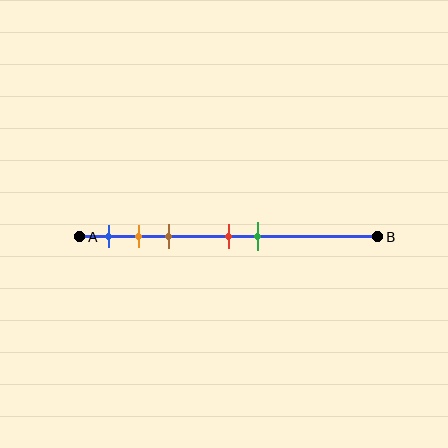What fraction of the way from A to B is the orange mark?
The orange mark is approximately 20% (0.2) of the way from A to B.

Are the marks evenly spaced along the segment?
No, the marks are not evenly spaced.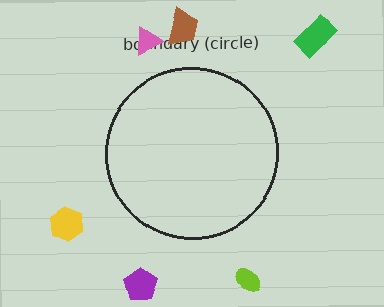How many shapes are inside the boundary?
0 inside, 6 outside.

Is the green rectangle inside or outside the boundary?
Outside.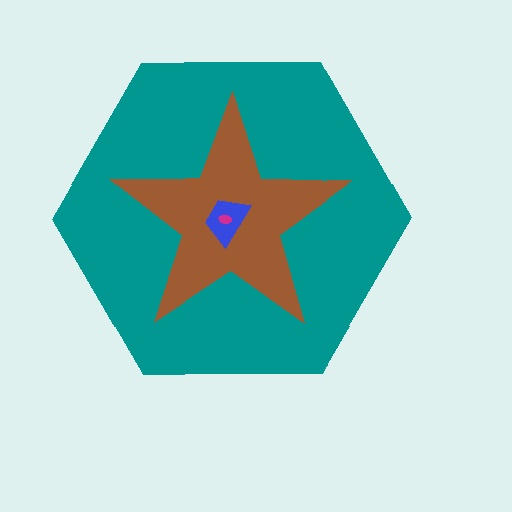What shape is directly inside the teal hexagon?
The brown star.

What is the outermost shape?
The teal hexagon.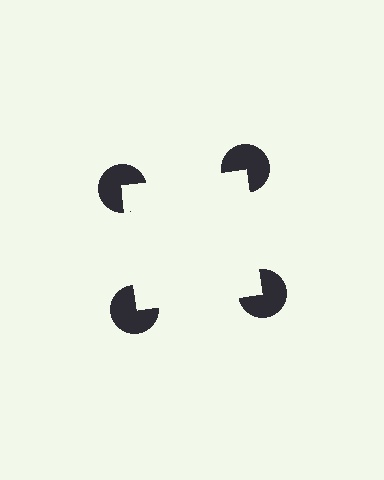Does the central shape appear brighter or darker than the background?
It typically appears slightly brighter than the background, even though no actual brightness change is drawn.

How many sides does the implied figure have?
4 sides.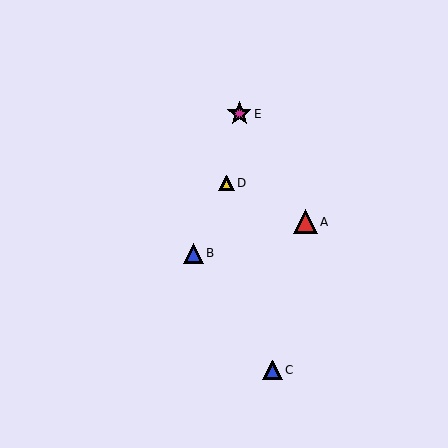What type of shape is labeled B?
Shape B is a blue triangle.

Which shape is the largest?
The red triangle (labeled A) is the largest.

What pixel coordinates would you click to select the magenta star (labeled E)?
Click at (239, 114) to select the magenta star E.